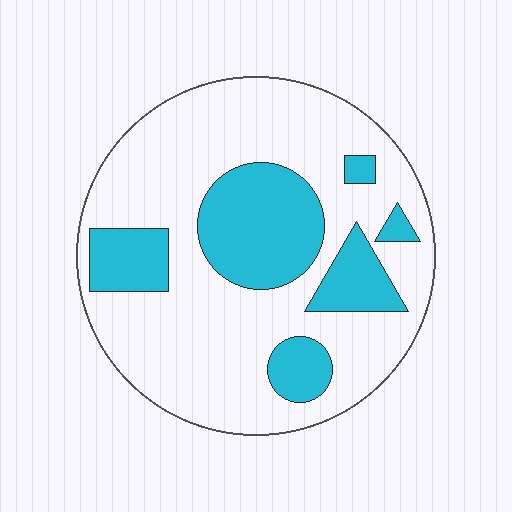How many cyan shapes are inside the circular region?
6.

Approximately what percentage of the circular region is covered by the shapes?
Approximately 30%.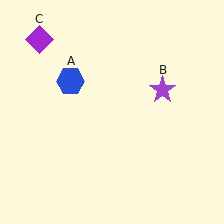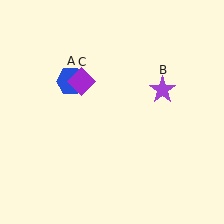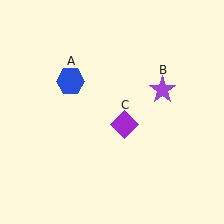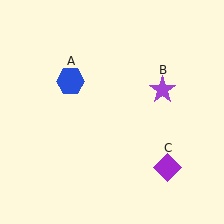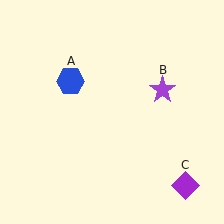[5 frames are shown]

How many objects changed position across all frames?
1 object changed position: purple diamond (object C).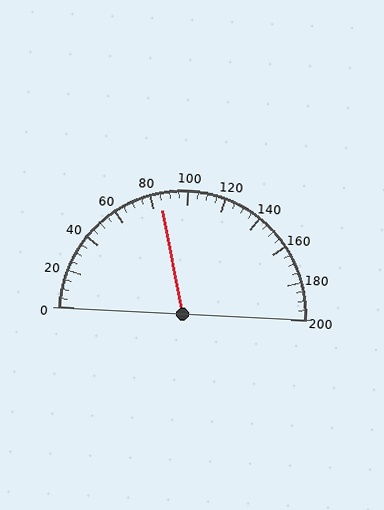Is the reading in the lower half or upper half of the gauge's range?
The reading is in the lower half of the range (0 to 200).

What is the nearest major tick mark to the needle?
The nearest major tick mark is 80.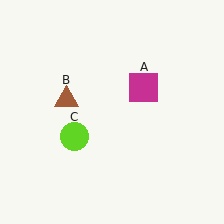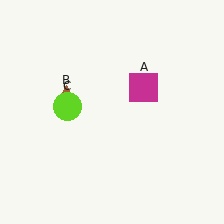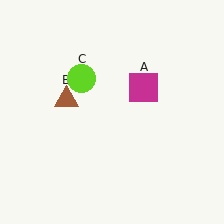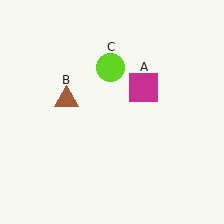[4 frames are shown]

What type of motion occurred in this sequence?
The lime circle (object C) rotated clockwise around the center of the scene.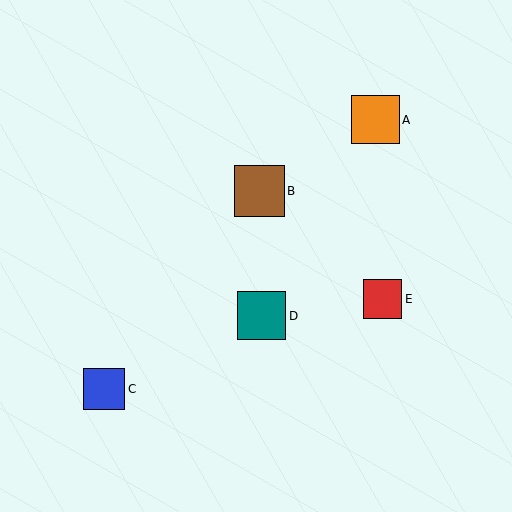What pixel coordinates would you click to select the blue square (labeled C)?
Click at (104, 389) to select the blue square C.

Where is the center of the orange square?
The center of the orange square is at (376, 120).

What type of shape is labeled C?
Shape C is a blue square.